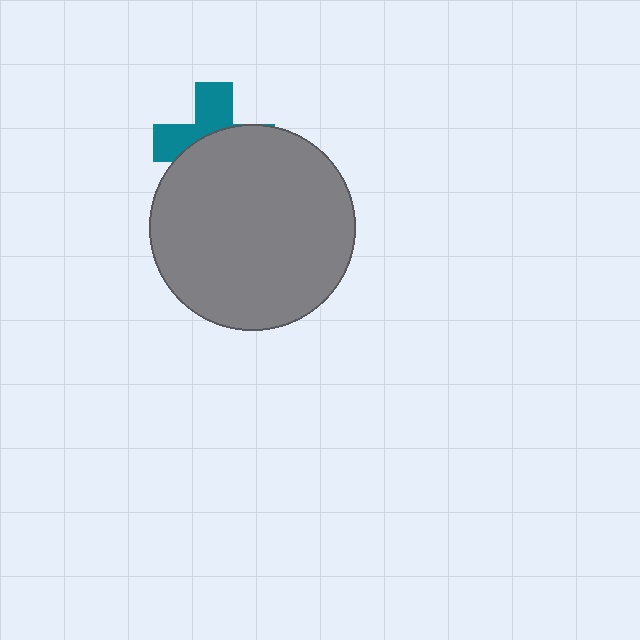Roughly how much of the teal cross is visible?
A small part of it is visible (roughly 42%).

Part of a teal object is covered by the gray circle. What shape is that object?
It is a cross.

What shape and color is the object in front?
The object in front is a gray circle.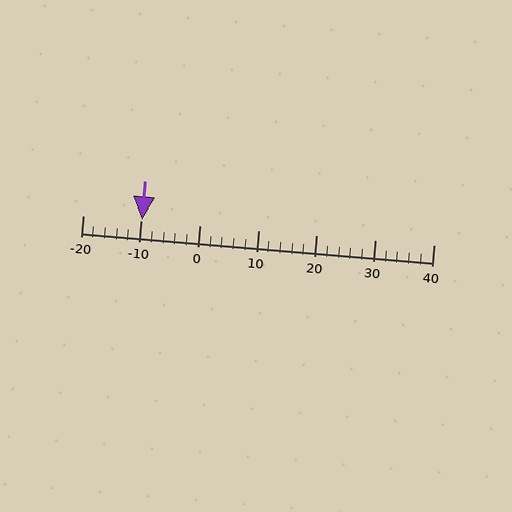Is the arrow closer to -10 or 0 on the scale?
The arrow is closer to -10.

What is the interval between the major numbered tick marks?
The major tick marks are spaced 10 units apart.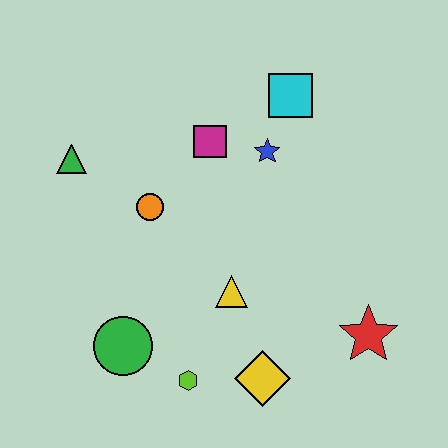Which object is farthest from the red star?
The green triangle is farthest from the red star.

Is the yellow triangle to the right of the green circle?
Yes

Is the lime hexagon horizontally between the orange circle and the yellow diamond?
Yes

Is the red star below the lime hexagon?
No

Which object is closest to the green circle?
The lime hexagon is closest to the green circle.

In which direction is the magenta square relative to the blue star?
The magenta square is to the left of the blue star.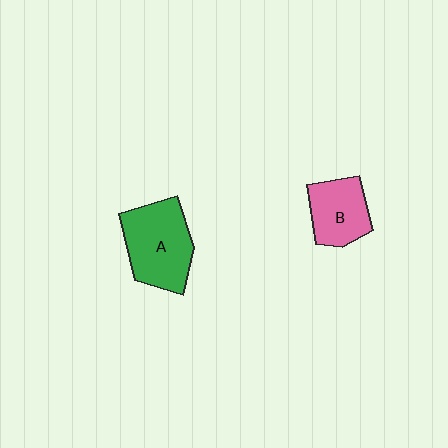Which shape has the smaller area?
Shape B (pink).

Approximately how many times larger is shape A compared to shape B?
Approximately 1.4 times.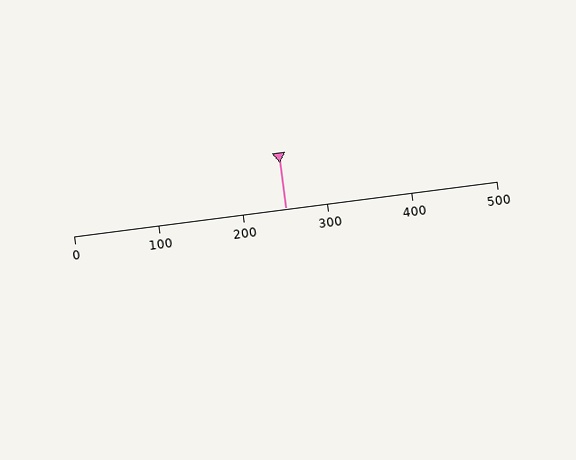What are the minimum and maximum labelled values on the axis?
The axis runs from 0 to 500.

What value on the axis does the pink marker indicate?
The marker indicates approximately 250.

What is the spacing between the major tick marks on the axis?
The major ticks are spaced 100 apart.